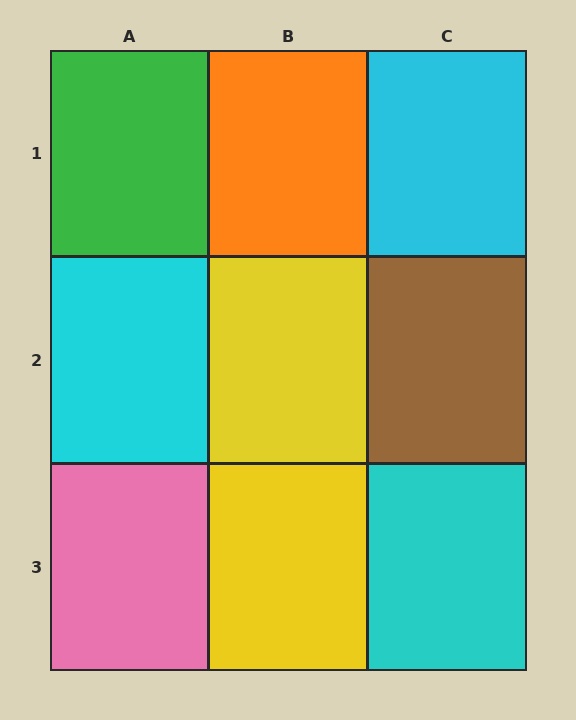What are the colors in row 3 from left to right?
Pink, yellow, cyan.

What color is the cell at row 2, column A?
Cyan.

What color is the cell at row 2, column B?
Yellow.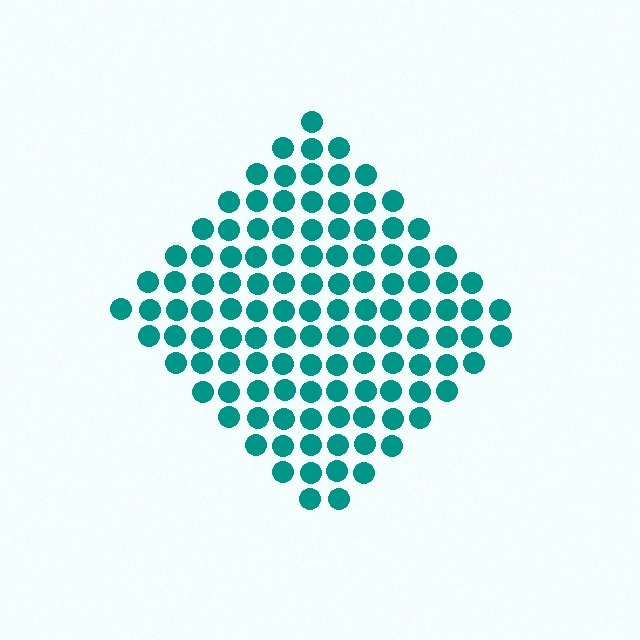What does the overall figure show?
The overall figure shows a diamond.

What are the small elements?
The small elements are circles.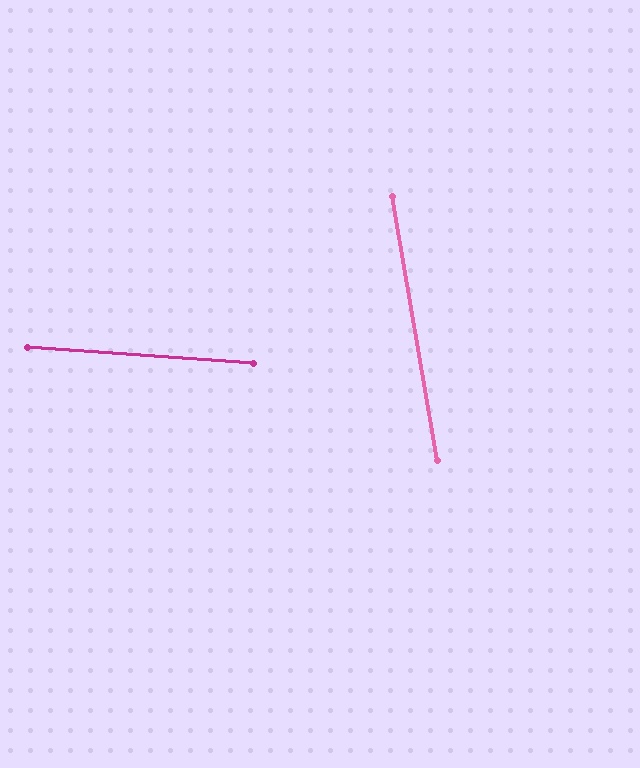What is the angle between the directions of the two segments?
Approximately 76 degrees.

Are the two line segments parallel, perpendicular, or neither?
Neither parallel nor perpendicular — they differ by about 76°.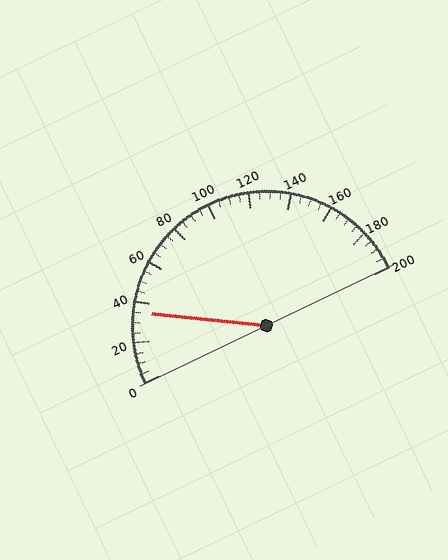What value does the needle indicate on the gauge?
The needle indicates approximately 35.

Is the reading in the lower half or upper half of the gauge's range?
The reading is in the lower half of the range (0 to 200).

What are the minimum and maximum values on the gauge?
The gauge ranges from 0 to 200.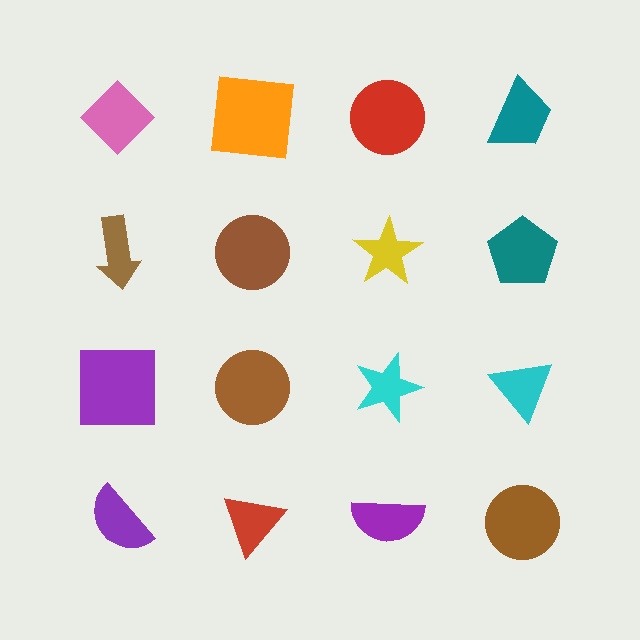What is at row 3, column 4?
A cyan triangle.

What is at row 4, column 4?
A brown circle.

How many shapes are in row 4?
4 shapes.